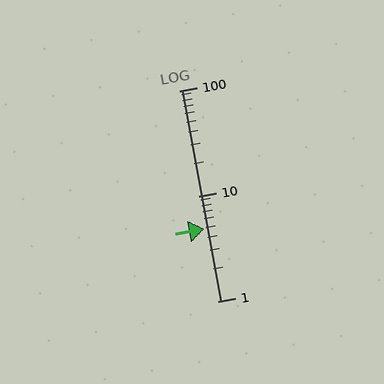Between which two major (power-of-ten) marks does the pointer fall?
The pointer is between 1 and 10.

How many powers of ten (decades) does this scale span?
The scale spans 2 decades, from 1 to 100.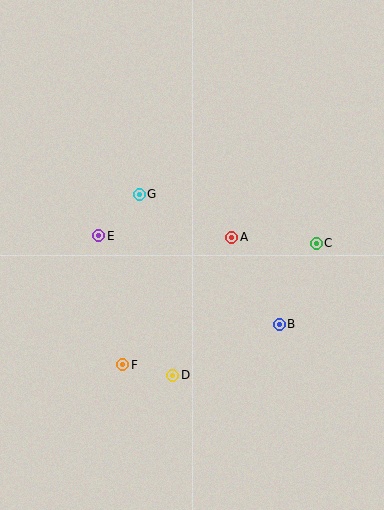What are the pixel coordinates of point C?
Point C is at (316, 243).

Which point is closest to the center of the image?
Point A at (232, 237) is closest to the center.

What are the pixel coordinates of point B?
Point B is at (279, 324).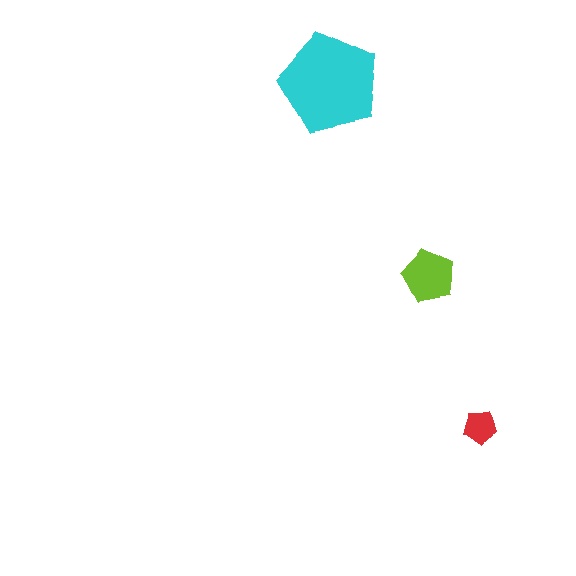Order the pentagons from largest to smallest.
the cyan one, the lime one, the red one.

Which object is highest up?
The cyan pentagon is topmost.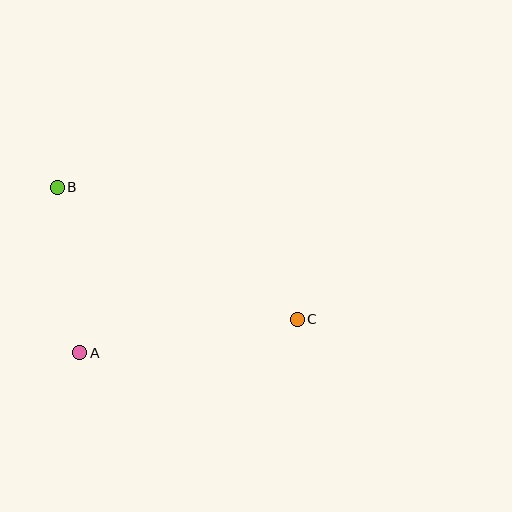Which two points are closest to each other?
Points A and B are closest to each other.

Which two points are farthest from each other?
Points B and C are farthest from each other.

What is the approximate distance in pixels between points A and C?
The distance between A and C is approximately 220 pixels.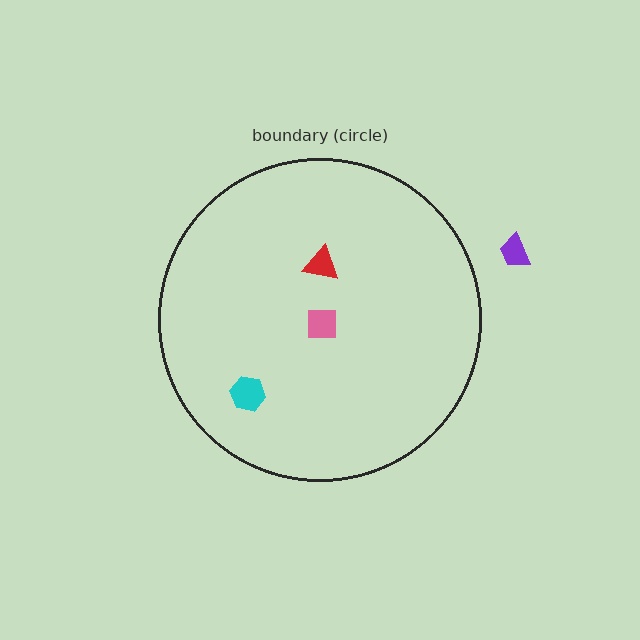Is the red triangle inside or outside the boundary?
Inside.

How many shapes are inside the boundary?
3 inside, 1 outside.